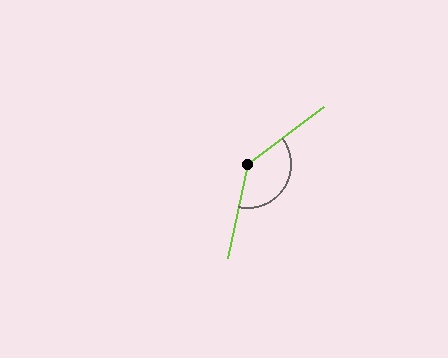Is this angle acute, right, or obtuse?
It is obtuse.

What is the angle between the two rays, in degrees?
Approximately 138 degrees.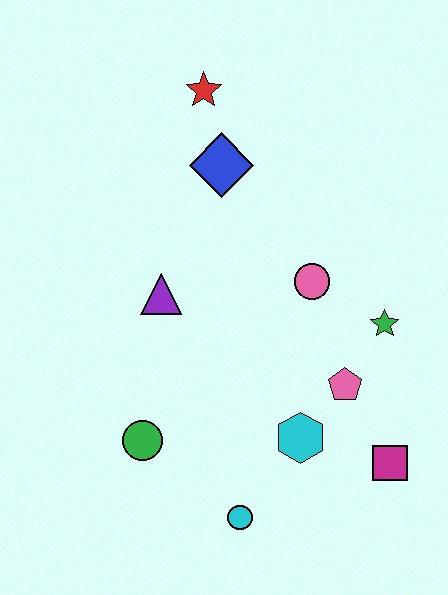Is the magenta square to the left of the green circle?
No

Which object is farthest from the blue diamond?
The cyan circle is farthest from the blue diamond.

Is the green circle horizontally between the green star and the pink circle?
No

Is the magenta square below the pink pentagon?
Yes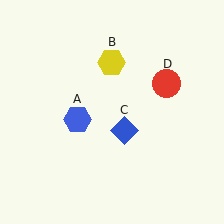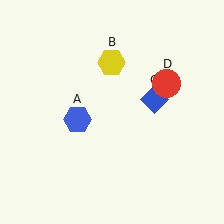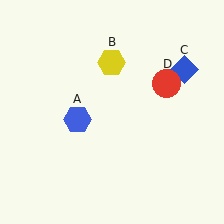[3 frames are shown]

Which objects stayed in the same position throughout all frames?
Blue hexagon (object A) and yellow hexagon (object B) and red circle (object D) remained stationary.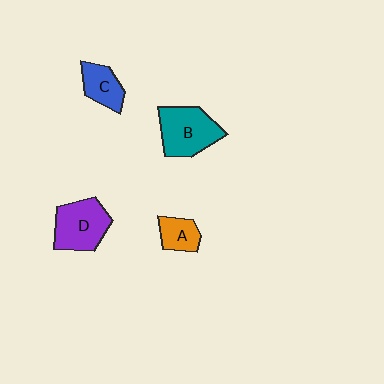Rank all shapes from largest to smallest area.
From largest to smallest: B (teal), D (purple), C (blue), A (orange).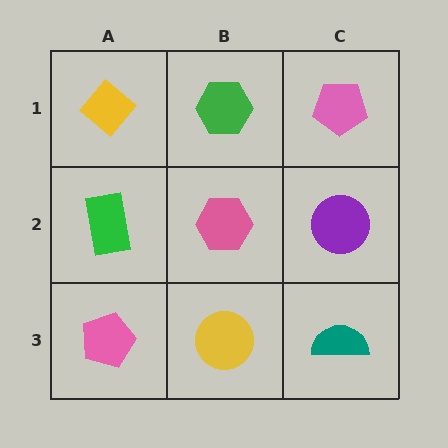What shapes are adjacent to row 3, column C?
A purple circle (row 2, column C), a yellow circle (row 3, column B).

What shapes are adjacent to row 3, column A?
A green rectangle (row 2, column A), a yellow circle (row 3, column B).